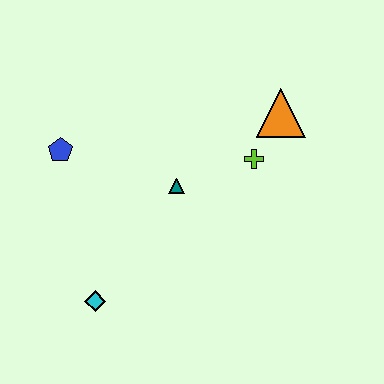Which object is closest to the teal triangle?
The lime cross is closest to the teal triangle.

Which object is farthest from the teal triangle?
The cyan diamond is farthest from the teal triangle.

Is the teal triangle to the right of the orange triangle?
No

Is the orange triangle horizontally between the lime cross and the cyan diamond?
No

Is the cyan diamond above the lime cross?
No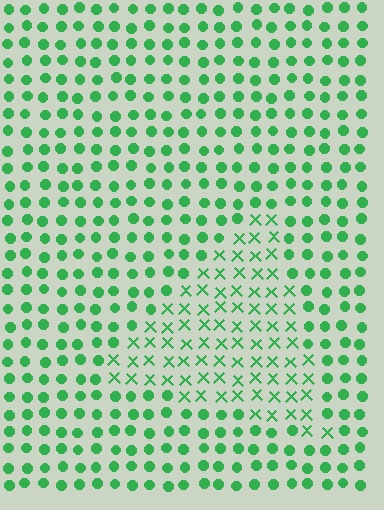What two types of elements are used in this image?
The image uses X marks inside the triangle region and circles outside it.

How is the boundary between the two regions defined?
The boundary is defined by a change in element shape: X marks inside vs. circles outside. All elements share the same color and spacing.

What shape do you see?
I see a triangle.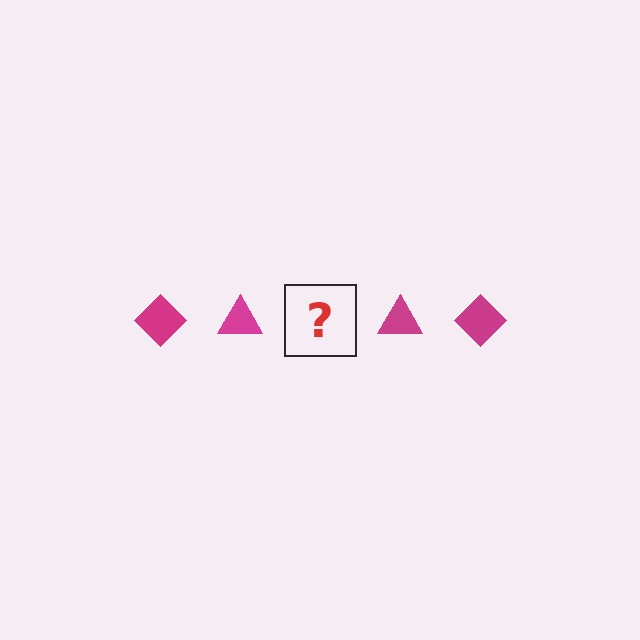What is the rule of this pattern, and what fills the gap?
The rule is that the pattern cycles through diamond, triangle shapes in magenta. The gap should be filled with a magenta diamond.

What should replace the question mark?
The question mark should be replaced with a magenta diamond.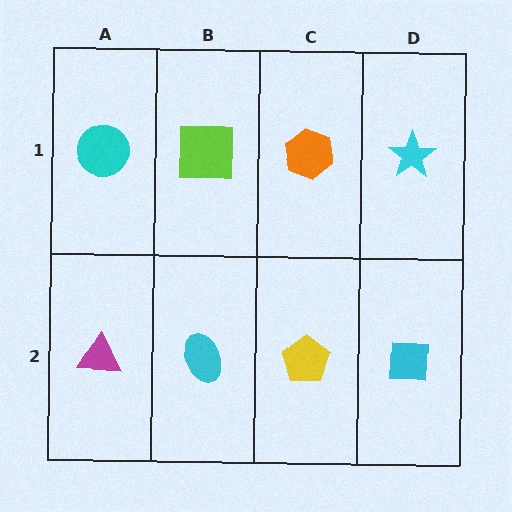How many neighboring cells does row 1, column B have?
3.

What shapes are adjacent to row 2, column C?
An orange hexagon (row 1, column C), a cyan ellipse (row 2, column B), a cyan square (row 2, column D).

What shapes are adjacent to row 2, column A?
A cyan circle (row 1, column A), a cyan ellipse (row 2, column B).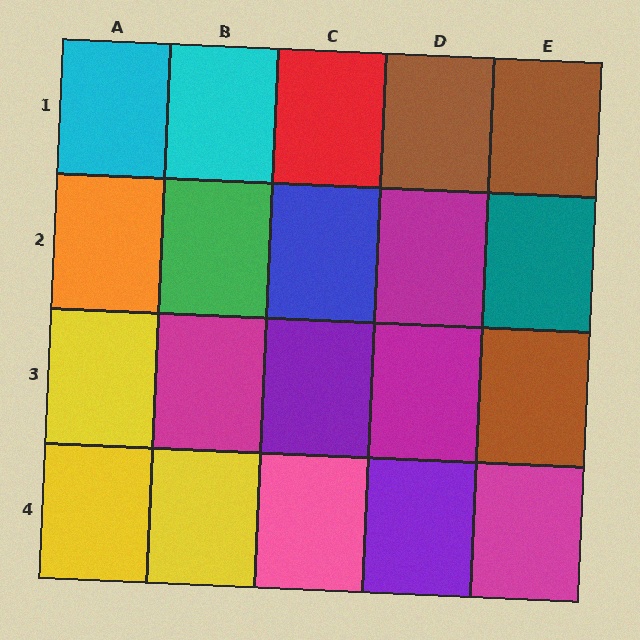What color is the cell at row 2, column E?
Teal.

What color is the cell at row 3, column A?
Yellow.